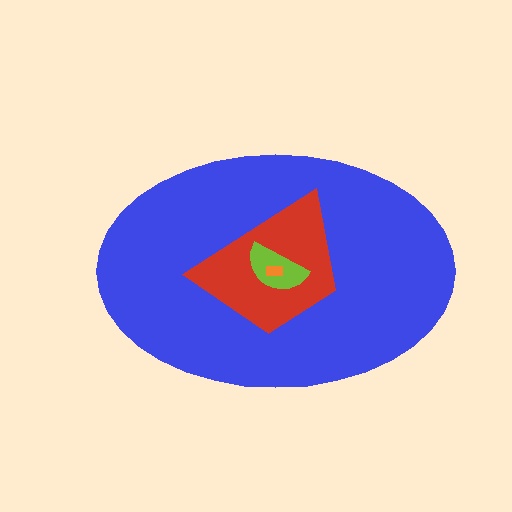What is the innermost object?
The orange rectangle.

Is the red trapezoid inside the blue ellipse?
Yes.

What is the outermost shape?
The blue ellipse.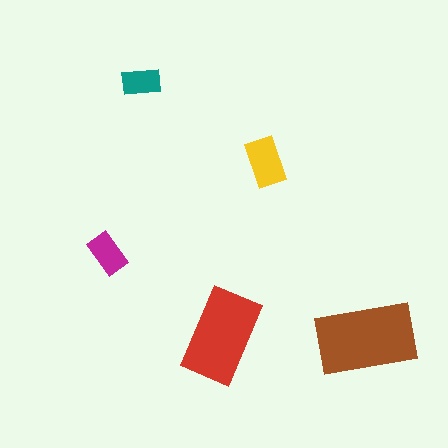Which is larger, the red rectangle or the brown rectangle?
The brown one.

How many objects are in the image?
There are 5 objects in the image.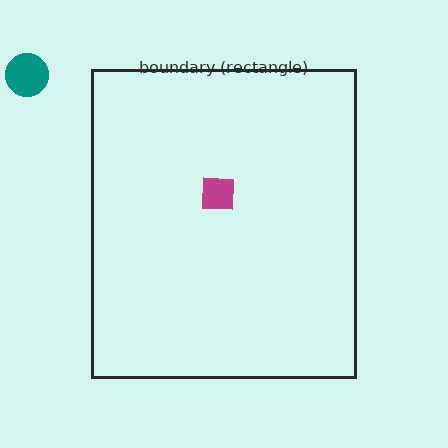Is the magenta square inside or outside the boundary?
Inside.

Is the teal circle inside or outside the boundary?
Outside.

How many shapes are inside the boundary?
1 inside, 1 outside.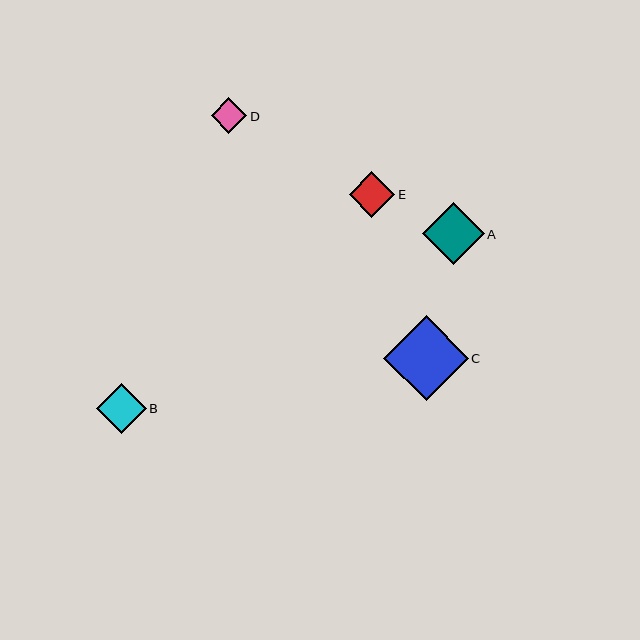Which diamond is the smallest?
Diamond D is the smallest with a size of approximately 35 pixels.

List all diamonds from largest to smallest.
From largest to smallest: C, A, B, E, D.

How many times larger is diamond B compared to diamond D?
Diamond B is approximately 1.4 times the size of diamond D.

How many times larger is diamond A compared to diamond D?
Diamond A is approximately 1.8 times the size of diamond D.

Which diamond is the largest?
Diamond C is the largest with a size of approximately 85 pixels.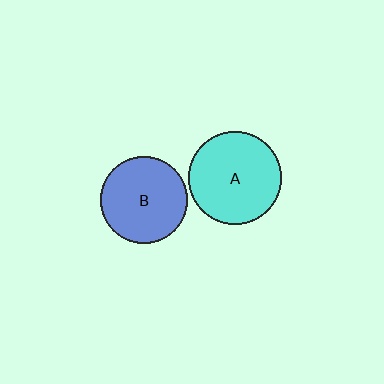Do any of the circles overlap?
No, none of the circles overlap.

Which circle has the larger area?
Circle A (cyan).